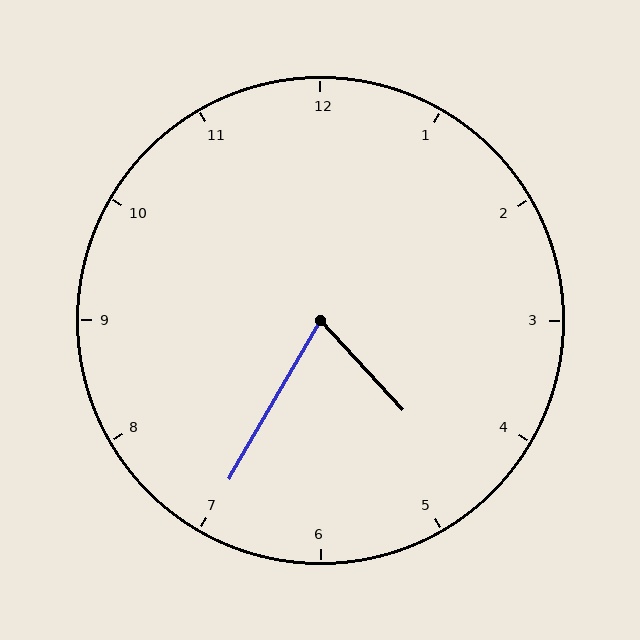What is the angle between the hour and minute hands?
Approximately 72 degrees.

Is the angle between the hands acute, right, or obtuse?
It is acute.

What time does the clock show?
4:35.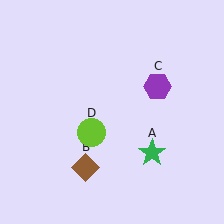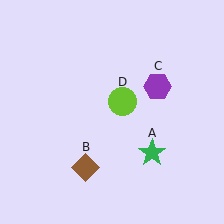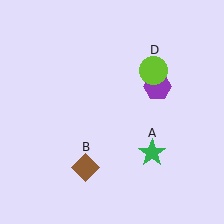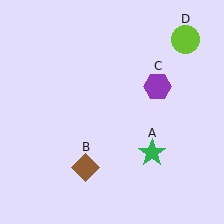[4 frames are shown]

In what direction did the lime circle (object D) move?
The lime circle (object D) moved up and to the right.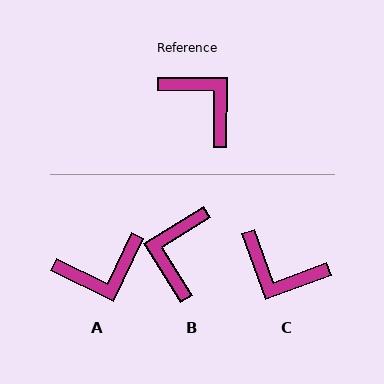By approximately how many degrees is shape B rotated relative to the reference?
Approximately 123 degrees counter-clockwise.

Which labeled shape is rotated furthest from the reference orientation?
C, about 159 degrees away.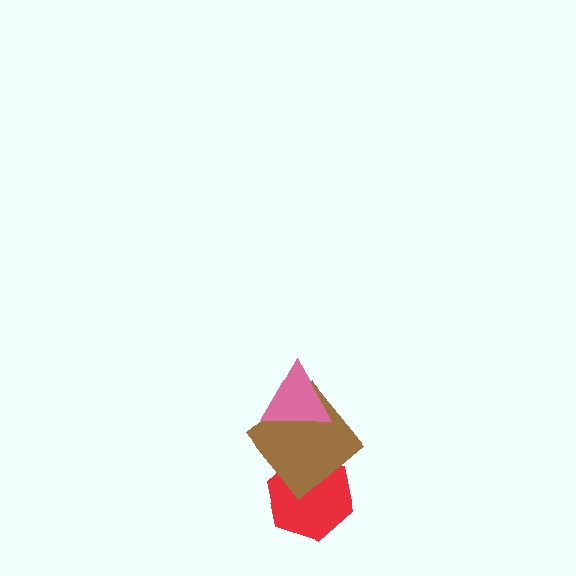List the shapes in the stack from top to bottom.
From top to bottom: the pink triangle, the brown diamond, the red hexagon.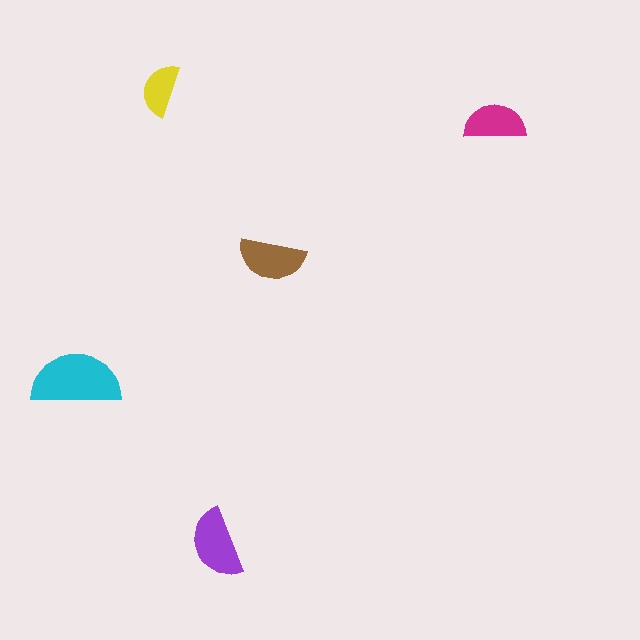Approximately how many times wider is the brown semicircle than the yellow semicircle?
About 1.5 times wider.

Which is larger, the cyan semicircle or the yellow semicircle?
The cyan one.